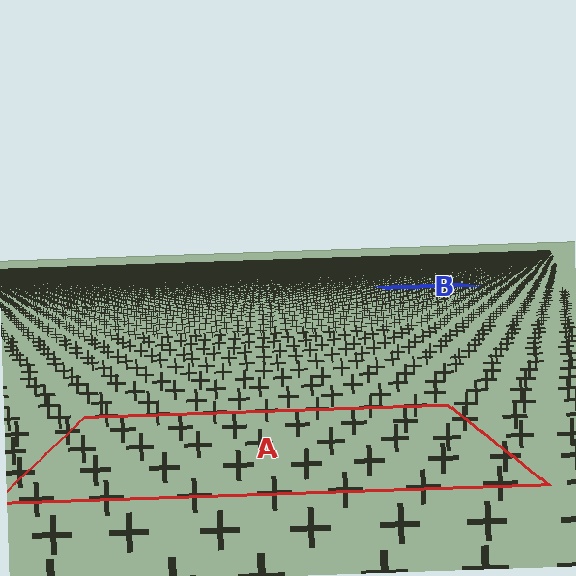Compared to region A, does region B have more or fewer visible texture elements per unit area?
Region B has more texture elements per unit area — they are packed more densely because it is farther away.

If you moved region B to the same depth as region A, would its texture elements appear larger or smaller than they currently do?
They would appear larger. At a closer depth, the same texture elements are projected at a bigger on-screen size.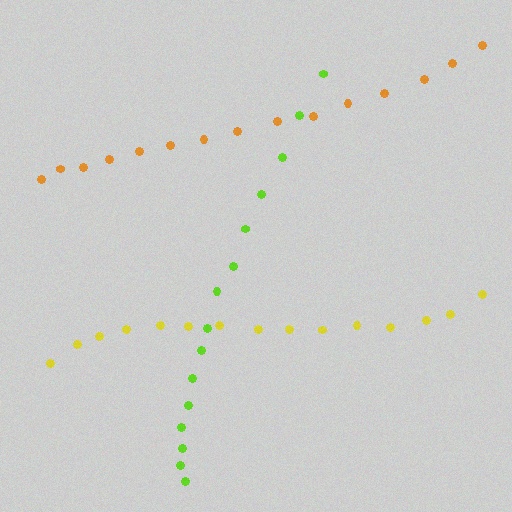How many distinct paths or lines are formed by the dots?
There are 3 distinct paths.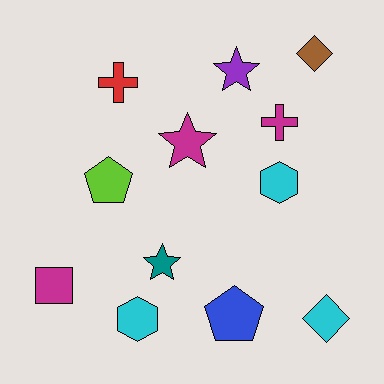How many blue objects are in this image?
There is 1 blue object.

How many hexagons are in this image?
There are 2 hexagons.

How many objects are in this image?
There are 12 objects.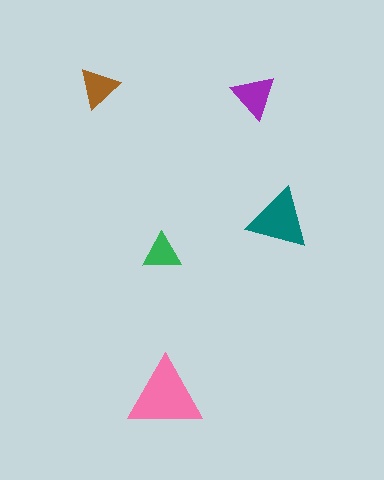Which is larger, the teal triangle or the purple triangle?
The teal one.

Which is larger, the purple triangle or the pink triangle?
The pink one.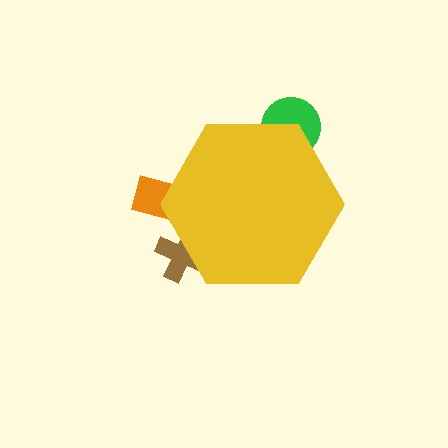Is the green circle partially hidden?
Yes, the green circle is partially hidden behind the yellow hexagon.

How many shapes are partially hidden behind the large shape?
3 shapes are partially hidden.